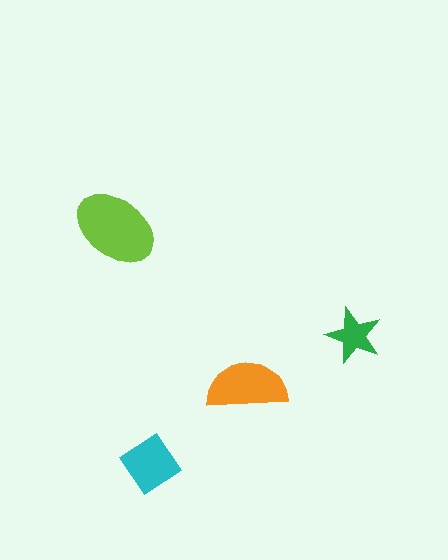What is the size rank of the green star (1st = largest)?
4th.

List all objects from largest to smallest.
The lime ellipse, the orange semicircle, the cyan diamond, the green star.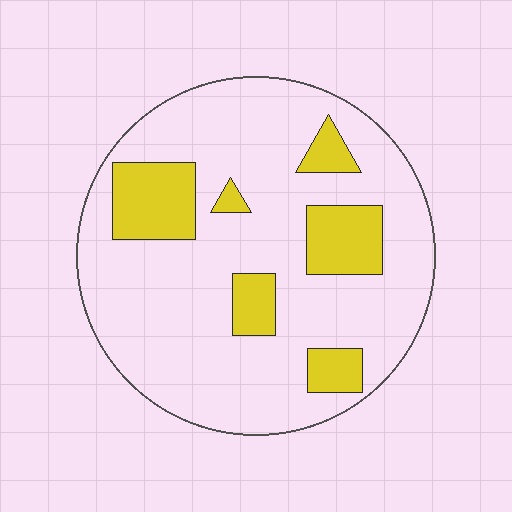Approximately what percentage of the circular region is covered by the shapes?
Approximately 20%.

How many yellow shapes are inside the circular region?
6.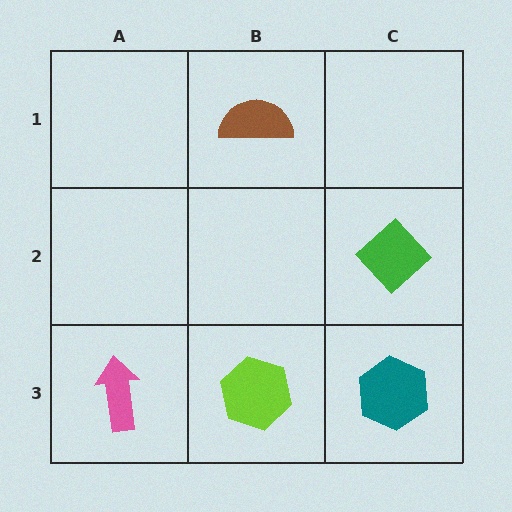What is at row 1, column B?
A brown semicircle.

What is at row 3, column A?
A pink arrow.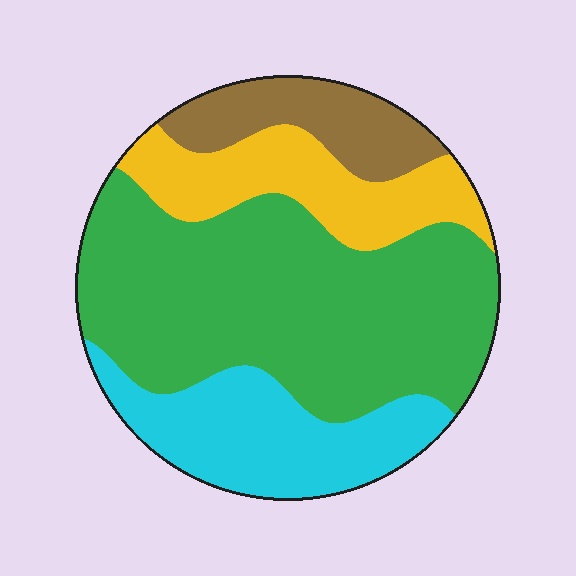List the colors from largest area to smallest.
From largest to smallest: green, cyan, yellow, brown.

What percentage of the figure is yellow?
Yellow covers about 15% of the figure.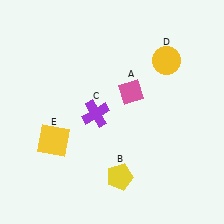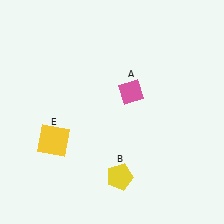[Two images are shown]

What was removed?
The purple cross (C), the yellow circle (D) were removed in Image 2.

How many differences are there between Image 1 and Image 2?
There are 2 differences between the two images.